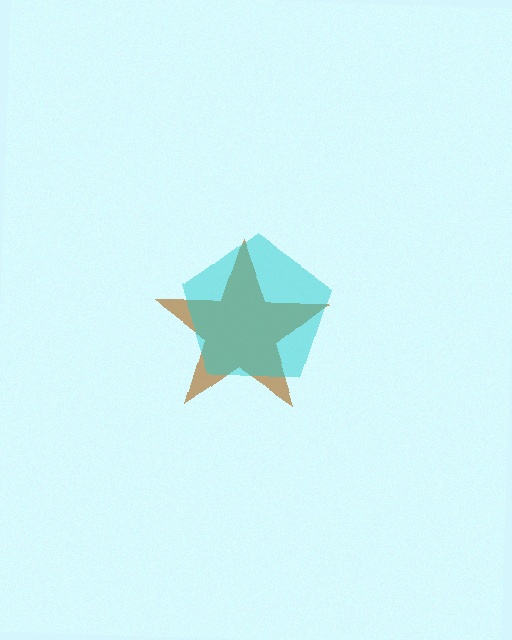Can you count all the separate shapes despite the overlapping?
Yes, there are 2 separate shapes.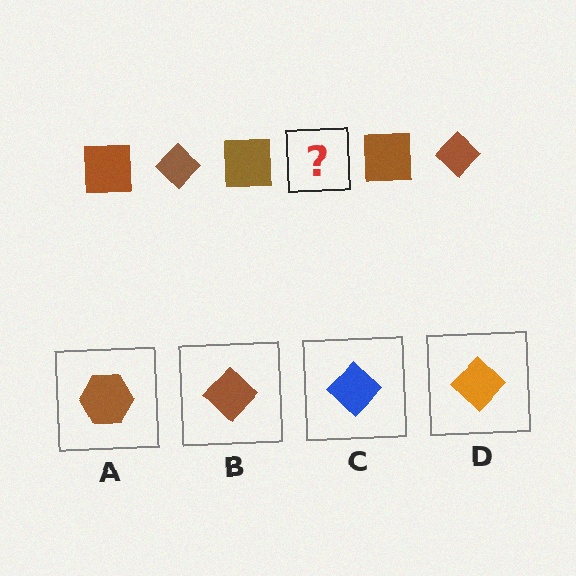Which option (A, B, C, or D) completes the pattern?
B.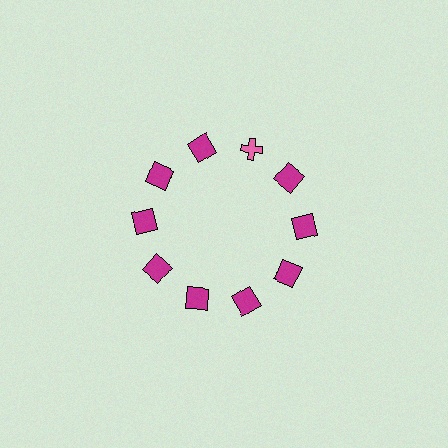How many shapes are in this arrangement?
There are 10 shapes arranged in a ring pattern.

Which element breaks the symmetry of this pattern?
The pink cross at roughly the 1 o'clock position breaks the symmetry. All other shapes are magenta squares.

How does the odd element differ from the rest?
It differs in both color (pink instead of magenta) and shape (cross instead of square).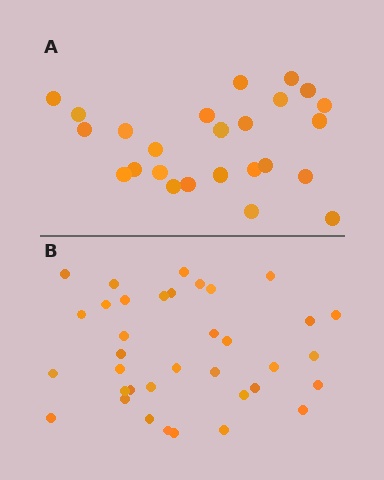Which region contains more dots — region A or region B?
Region B (the bottom region) has more dots.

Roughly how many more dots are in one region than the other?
Region B has roughly 12 or so more dots than region A.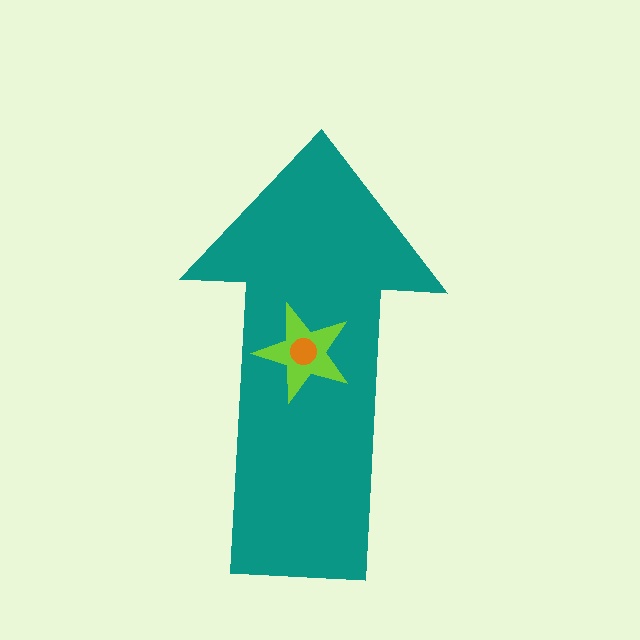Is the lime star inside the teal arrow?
Yes.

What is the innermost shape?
The orange circle.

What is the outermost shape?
The teal arrow.